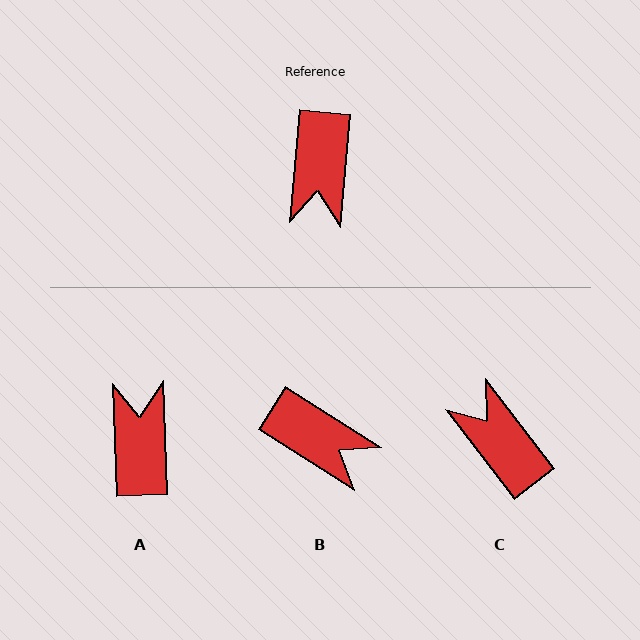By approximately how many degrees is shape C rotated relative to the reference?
Approximately 137 degrees clockwise.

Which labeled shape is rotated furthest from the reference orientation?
A, about 172 degrees away.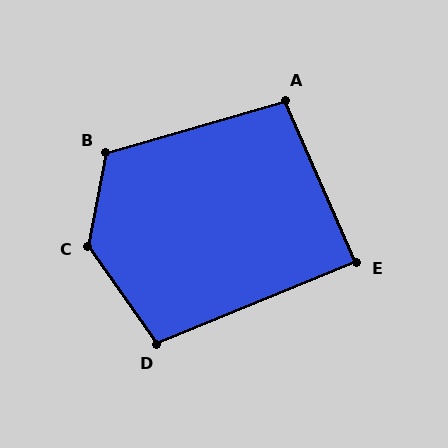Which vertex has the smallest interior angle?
E, at approximately 89 degrees.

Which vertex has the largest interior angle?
C, at approximately 134 degrees.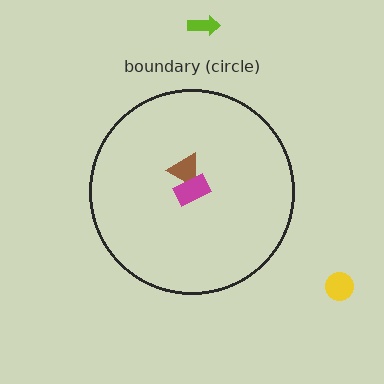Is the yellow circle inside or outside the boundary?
Outside.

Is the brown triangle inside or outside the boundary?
Inside.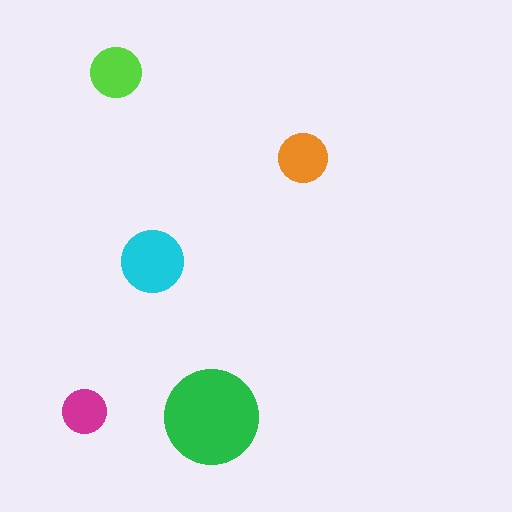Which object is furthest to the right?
The orange circle is rightmost.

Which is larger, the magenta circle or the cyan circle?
The cyan one.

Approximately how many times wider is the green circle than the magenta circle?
About 2 times wider.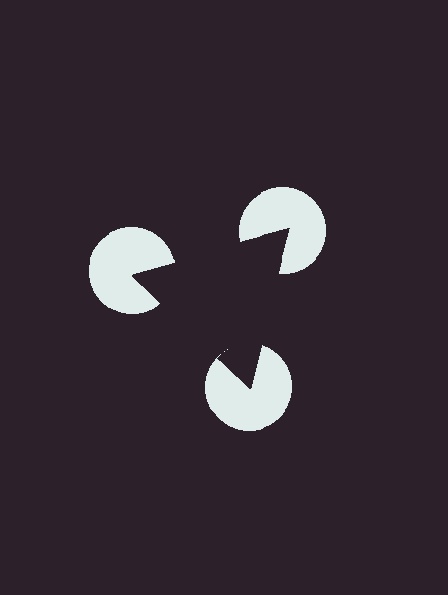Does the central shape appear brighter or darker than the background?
It typically appears slightly darker than the background, even though no actual brightness change is drawn.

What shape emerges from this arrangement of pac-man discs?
An illusory triangle — its edges are inferred from the aligned wedge cuts in the pac-man discs, not physically drawn.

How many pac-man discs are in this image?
There are 3 — one at each vertex of the illusory triangle.